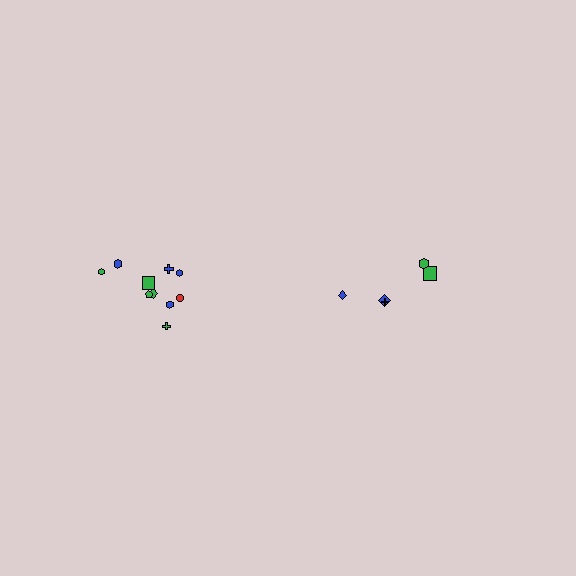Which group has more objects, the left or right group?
The left group.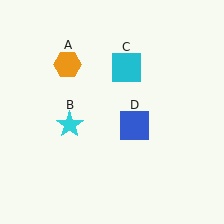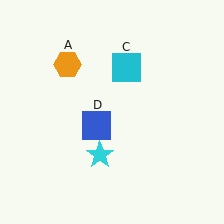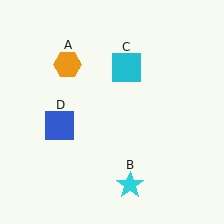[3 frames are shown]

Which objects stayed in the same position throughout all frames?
Orange hexagon (object A) and cyan square (object C) remained stationary.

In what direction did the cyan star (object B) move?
The cyan star (object B) moved down and to the right.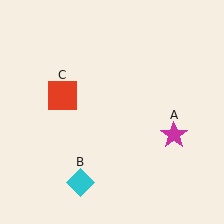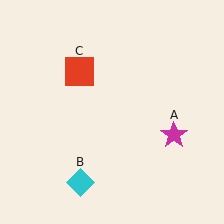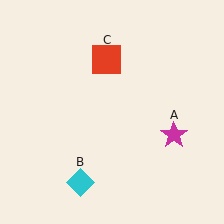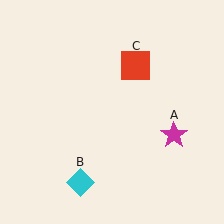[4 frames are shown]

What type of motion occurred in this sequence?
The red square (object C) rotated clockwise around the center of the scene.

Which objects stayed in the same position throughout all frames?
Magenta star (object A) and cyan diamond (object B) remained stationary.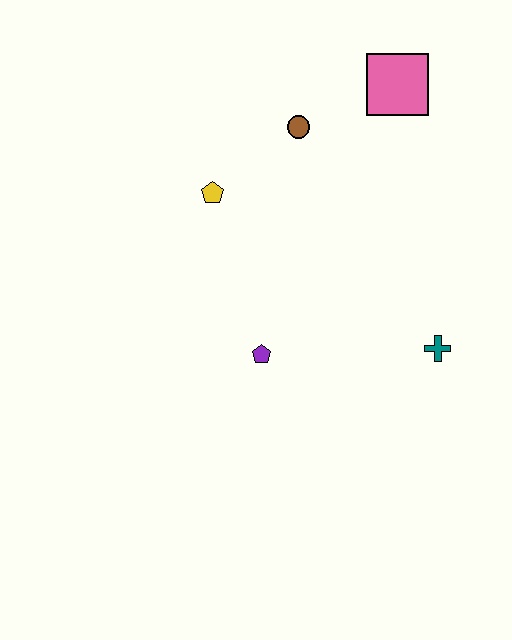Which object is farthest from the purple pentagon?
The pink square is farthest from the purple pentagon.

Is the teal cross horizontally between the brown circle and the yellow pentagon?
No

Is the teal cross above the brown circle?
No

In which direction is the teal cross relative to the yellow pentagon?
The teal cross is to the right of the yellow pentagon.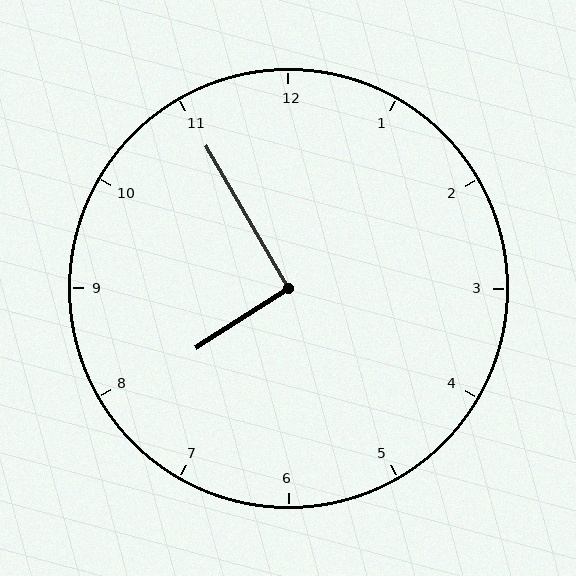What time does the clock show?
7:55.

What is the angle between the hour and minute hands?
Approximately 92 degrees.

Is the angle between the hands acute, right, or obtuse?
It is right.